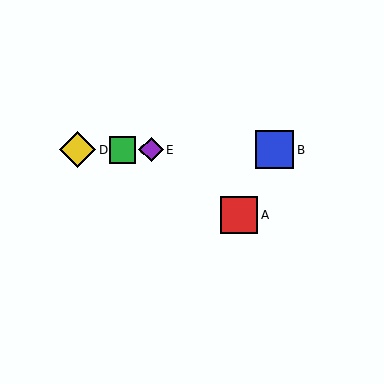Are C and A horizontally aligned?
No, C is at y≈150 and A is at y≈215.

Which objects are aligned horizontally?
Objects B, C, D, E are aligned horizontally.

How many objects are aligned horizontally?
4 objects (B, C, D, E) are aligned horizontally.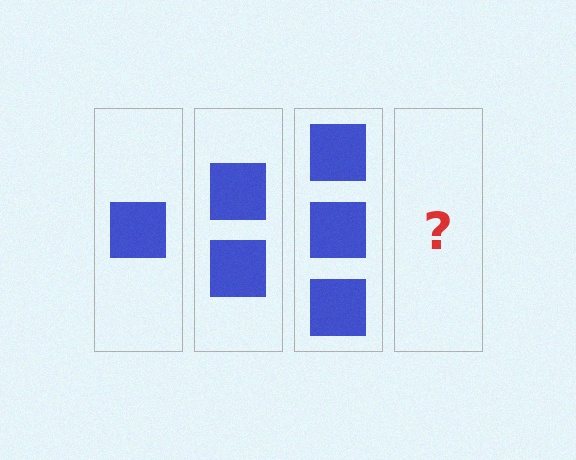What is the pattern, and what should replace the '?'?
The pattern is that each step adds one more square. The '?' should be 4 squares.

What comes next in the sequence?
The next element should be 4 squares.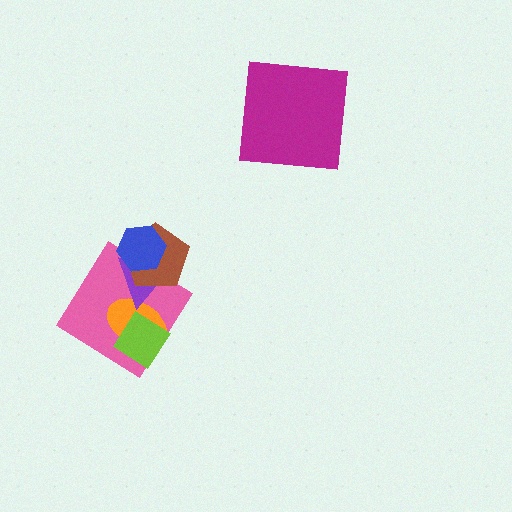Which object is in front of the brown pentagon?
The blue hexagon is in front of the brown pentagon.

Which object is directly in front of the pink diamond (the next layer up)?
The orange ellipse is directly in front of the pink diamond.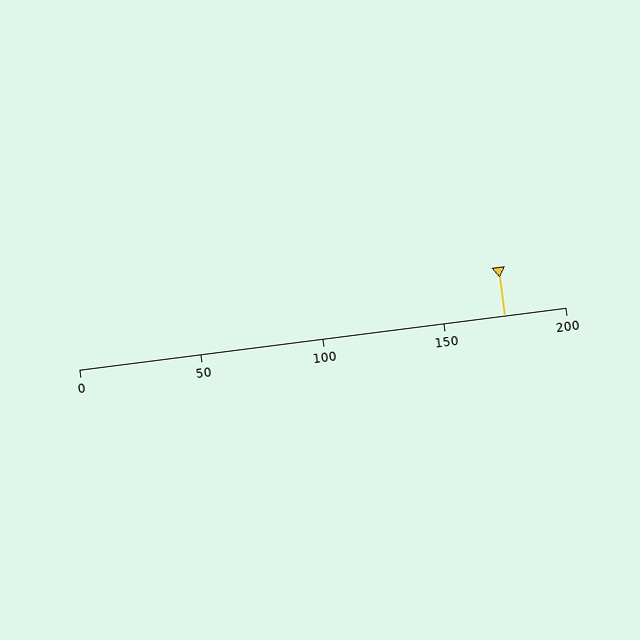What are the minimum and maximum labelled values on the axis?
The axis runs from 0 to 200.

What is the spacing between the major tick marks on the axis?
The major ticks are spaced 50 apart.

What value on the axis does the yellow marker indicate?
The marker indicates approximately 175.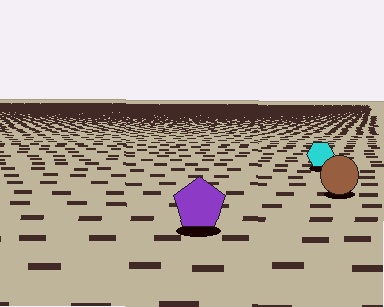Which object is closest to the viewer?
The purple pentagon is closest. The texture marks near it are larger and more spread out.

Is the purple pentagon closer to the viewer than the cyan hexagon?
Yes. The purple pentagon is closer — you can tell from the texture gradient: the ground texture is coarser near it.